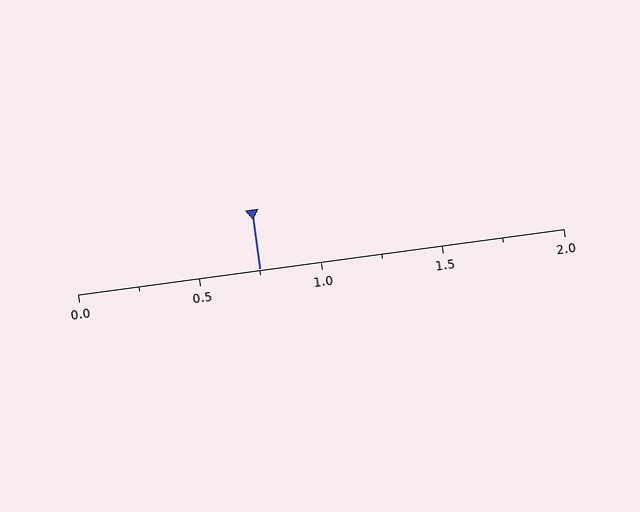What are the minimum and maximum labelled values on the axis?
The axis runs from 0.0 to 2.0.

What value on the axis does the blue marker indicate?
The marker indicates approximately 0.75.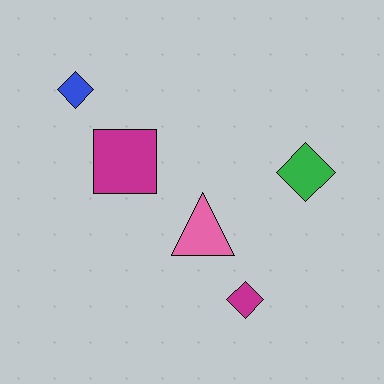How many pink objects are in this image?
There is 1 pink object.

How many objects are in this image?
There are 5 objects.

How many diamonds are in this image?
There are 3 diamonds.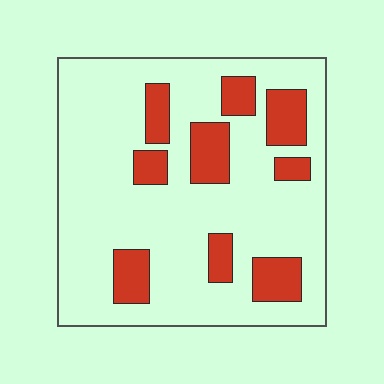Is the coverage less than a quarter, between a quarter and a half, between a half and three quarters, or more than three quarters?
Less than a quarter.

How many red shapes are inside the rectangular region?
9.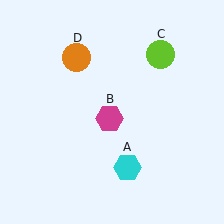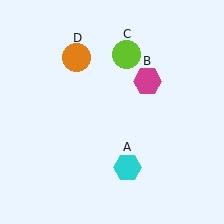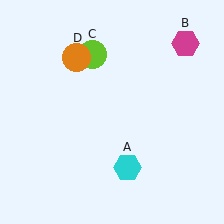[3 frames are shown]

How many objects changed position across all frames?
2 objects changed position: magenta hexagon (object B), lime circle (object C).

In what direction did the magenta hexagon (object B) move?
The magenta hexagon (object B) moved up and to the right.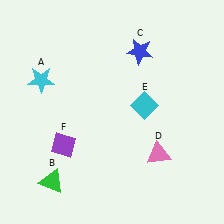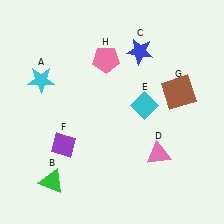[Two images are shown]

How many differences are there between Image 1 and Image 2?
There are 2 differences between the two images.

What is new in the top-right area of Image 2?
A brown square (G) was added in the top-right area of Image 2.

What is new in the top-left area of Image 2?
A pink pentagon (H) was added in the top-left area of Image 2.